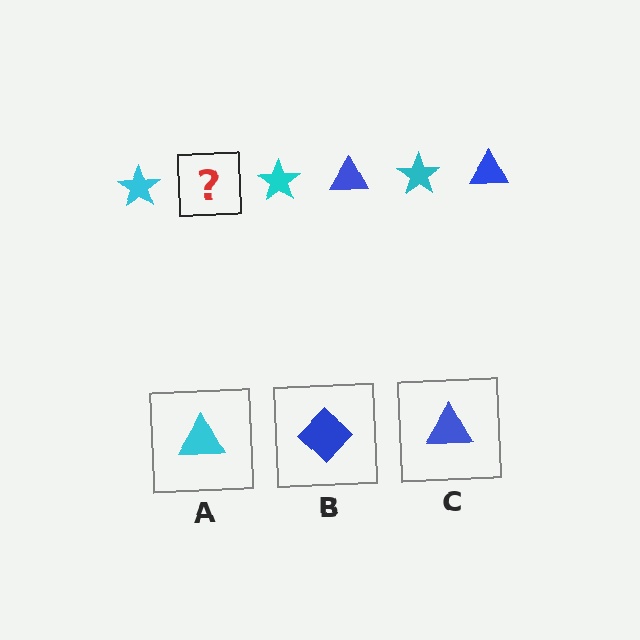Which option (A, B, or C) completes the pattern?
C.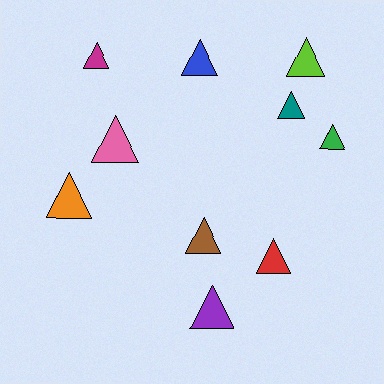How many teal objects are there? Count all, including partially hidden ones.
There is 1 teal object.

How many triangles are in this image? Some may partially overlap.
There are 10 triangles.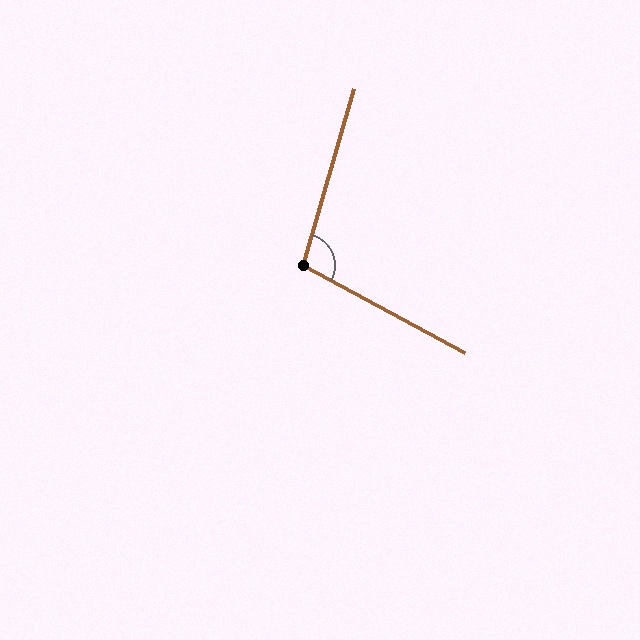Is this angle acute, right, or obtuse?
It is obtuse.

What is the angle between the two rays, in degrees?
Approximately 102 degrees.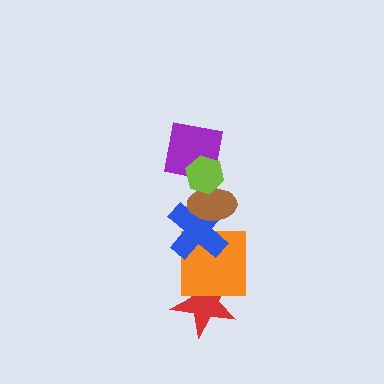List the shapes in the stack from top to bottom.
From top to bottom: the lime hexagon, the purple square, the brown ellipse, the blue cross, the orange square, the red star.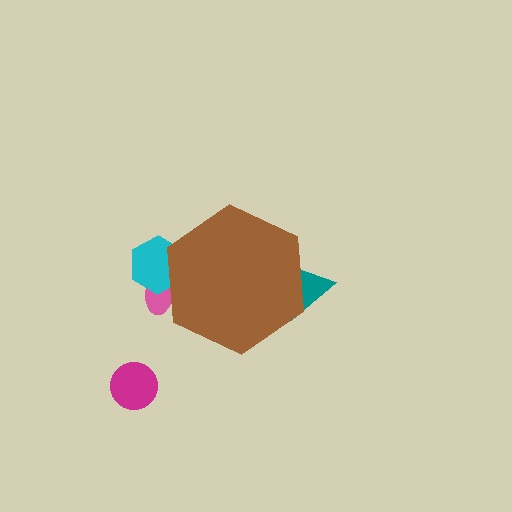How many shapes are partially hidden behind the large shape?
3 shapes are partially hidden.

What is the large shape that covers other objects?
A brown hexagon.